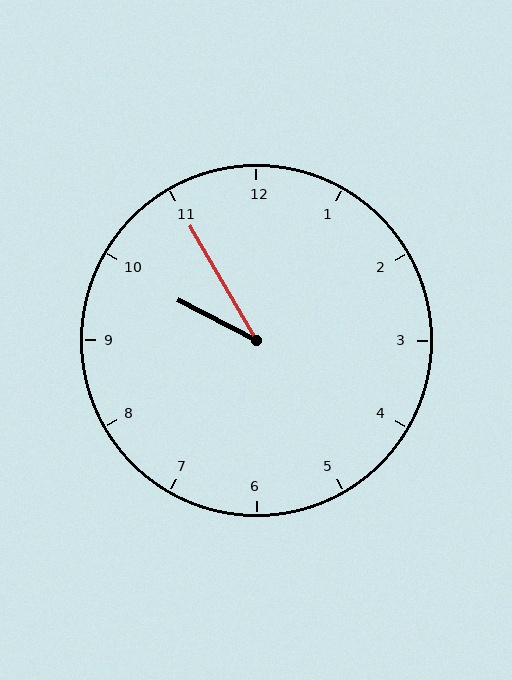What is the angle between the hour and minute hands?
Approximately 32 degrees.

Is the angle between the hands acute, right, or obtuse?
It is acute.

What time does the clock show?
9:55.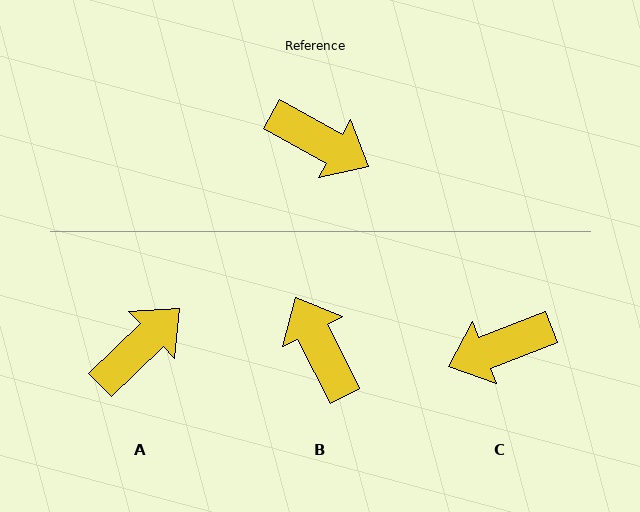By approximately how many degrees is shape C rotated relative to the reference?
Approximately 130 degrees clockwise.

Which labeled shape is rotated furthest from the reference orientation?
B, about 145 degrees away.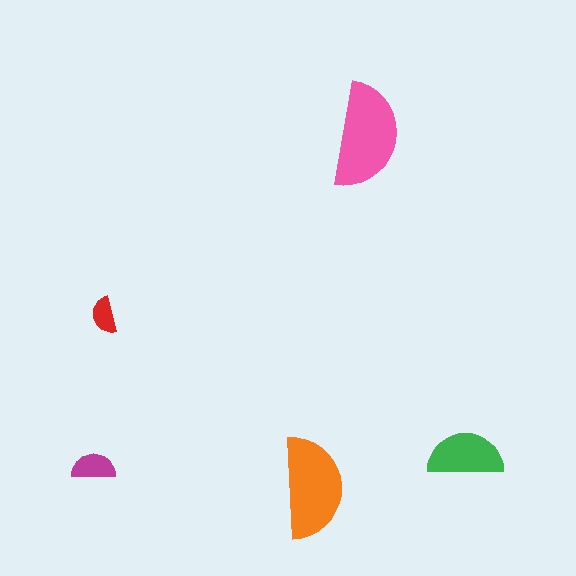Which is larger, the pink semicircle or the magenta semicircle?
The pink one.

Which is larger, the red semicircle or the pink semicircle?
The pink one.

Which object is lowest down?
The orange semicircle is bottommost.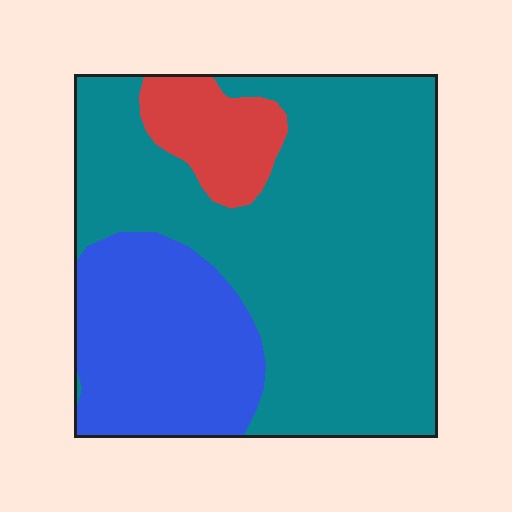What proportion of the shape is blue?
Blue takes up about one quarter (1/4) of the shape.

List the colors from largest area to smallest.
From largest to smallest: teal, blue, red.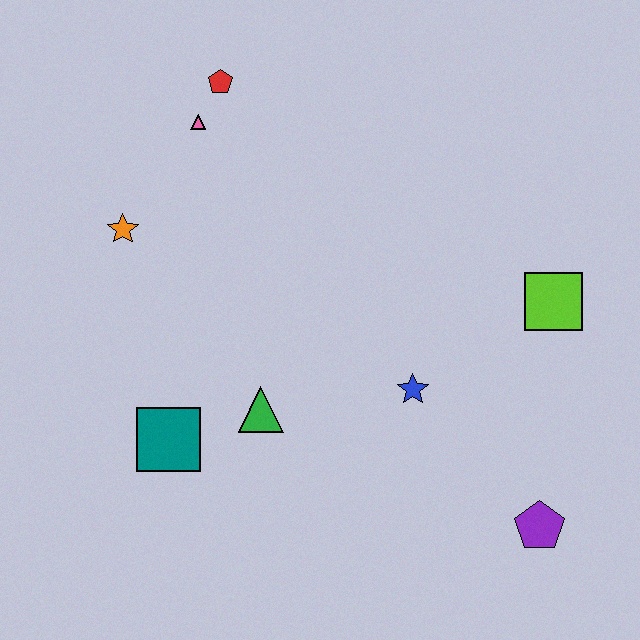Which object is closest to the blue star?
The green triangle is closest to the blue star.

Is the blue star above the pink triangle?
No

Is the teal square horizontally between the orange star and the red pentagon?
Yes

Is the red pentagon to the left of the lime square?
Yes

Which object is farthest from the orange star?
The purple pentagon is farthest from the orange star.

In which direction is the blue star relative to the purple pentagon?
The blue star is above the purple pentagon.